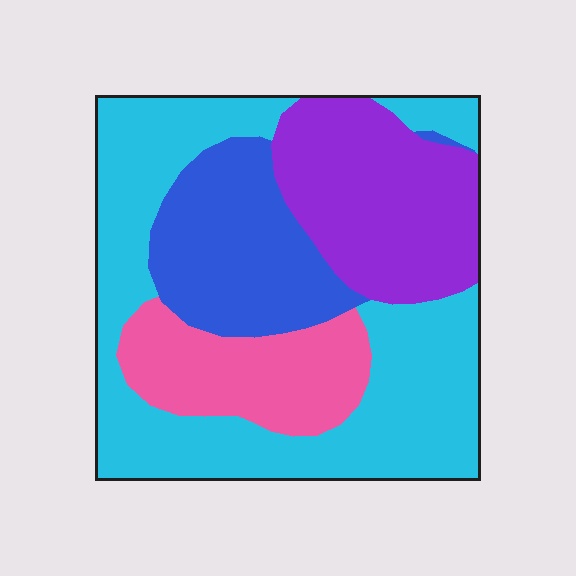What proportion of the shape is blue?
Blue takes up about one fifth (1/5) of the shape.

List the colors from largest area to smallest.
From largest to smallest: cyan, purple, blue, pink.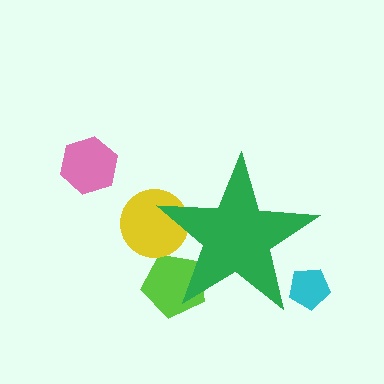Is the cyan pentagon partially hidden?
Yes, the cyan pentagon is partially hidden behind the green star.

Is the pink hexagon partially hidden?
No, the pink hexagon is fully visible.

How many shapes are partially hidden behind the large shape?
3 shapes are partially hidden.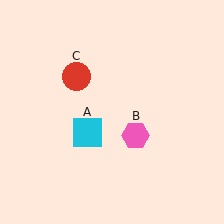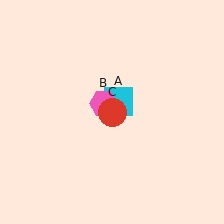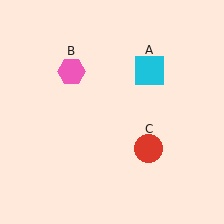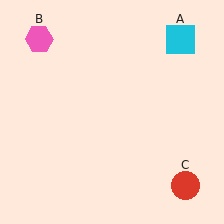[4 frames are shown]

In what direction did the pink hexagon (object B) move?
The pink hexagon (object B) moved up and to the left.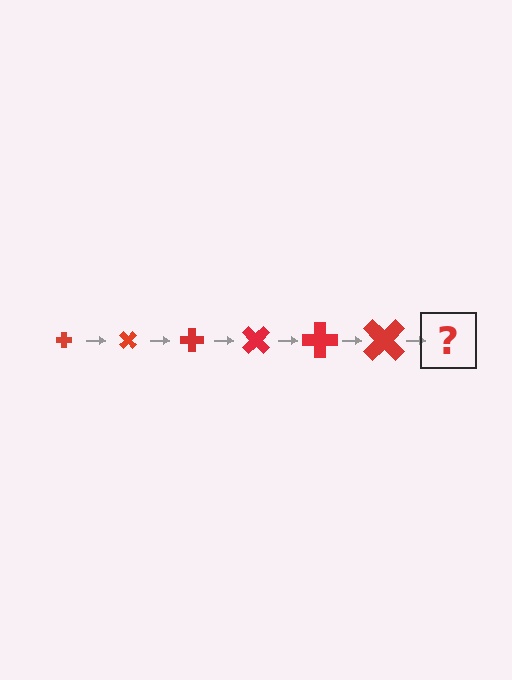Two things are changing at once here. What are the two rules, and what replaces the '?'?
The two rules are that the cross grows larger each step and it rotates 45 degrees each step. The '?' should be a cross, larger than the previous one and rotated 270 degrees from the start.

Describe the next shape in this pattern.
It should be a cross, larger than the previous one and rotated 270 degrees from the start.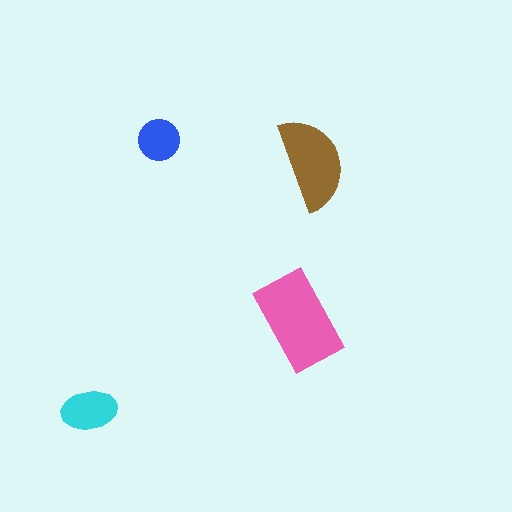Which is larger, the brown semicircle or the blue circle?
The brown semicircle.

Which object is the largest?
The pink rectangle.